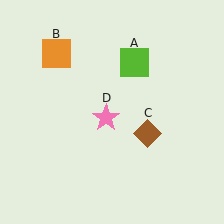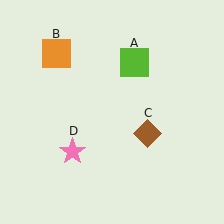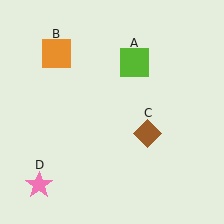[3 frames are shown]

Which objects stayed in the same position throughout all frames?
Lime square (object A) and orange square (object B) and brown diamond (object C) remained stationary.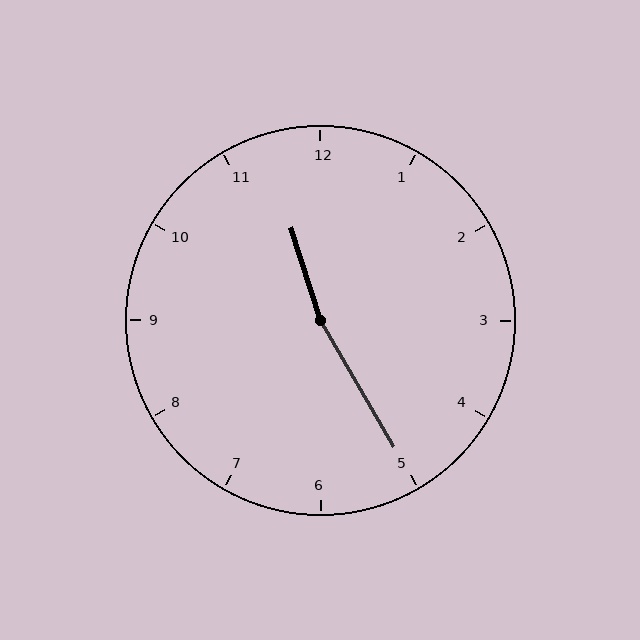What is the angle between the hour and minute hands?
Approximately 168 degrees.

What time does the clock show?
11:25.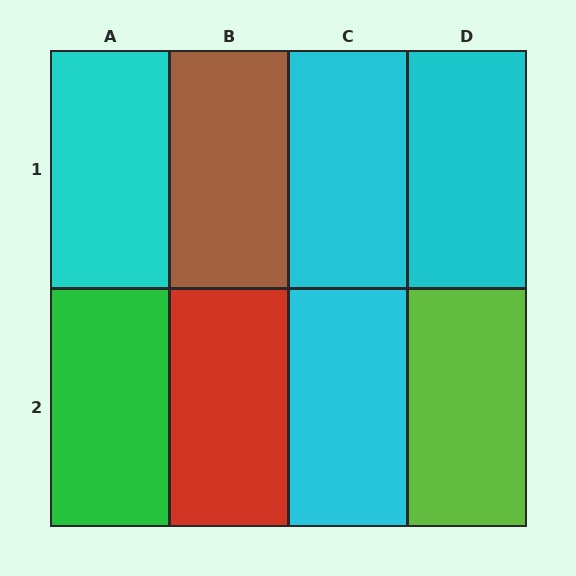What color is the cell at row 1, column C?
Cyan.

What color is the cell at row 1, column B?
Brown.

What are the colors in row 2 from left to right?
Green, red, cyan, lime.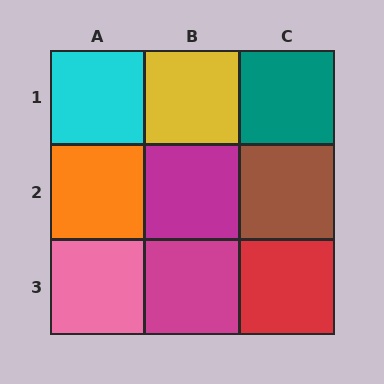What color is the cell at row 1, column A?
Cyan.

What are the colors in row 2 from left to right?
Orange, magenta, brown.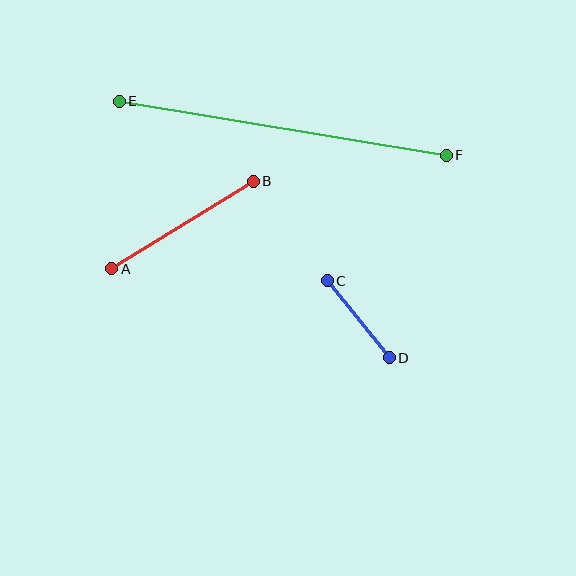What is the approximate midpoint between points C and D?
The midpoint is at approximately (358, 319) pixels.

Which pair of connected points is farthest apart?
Points E and F are farthest apart.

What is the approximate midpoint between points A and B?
The midpoint is at approximately (183, 225) pixels.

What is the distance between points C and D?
The distance is approximately 99 pixels.